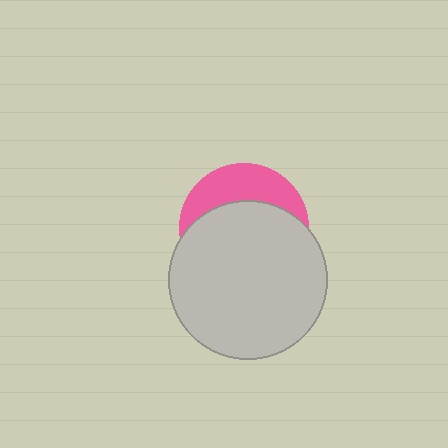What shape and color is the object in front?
The object in front is a light gray circle.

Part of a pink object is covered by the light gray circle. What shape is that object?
It is a circle.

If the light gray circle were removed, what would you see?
You would see the complete pink circle.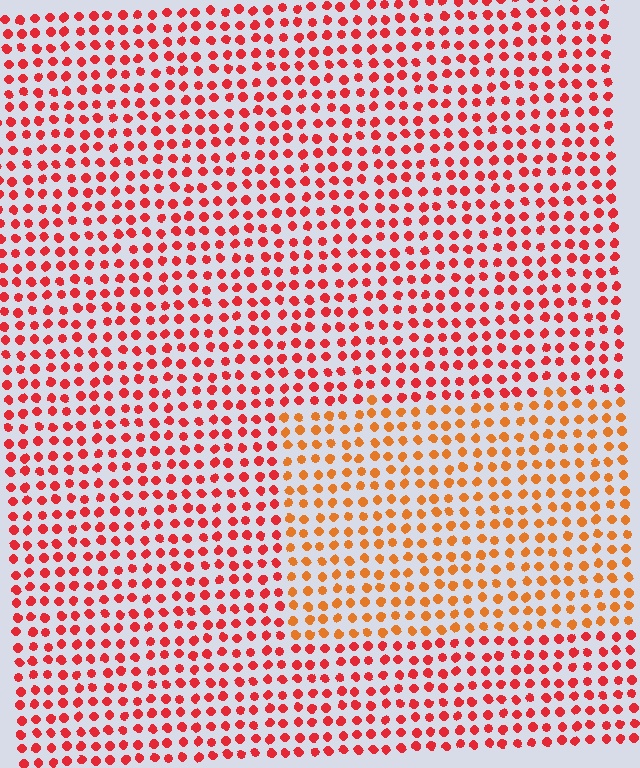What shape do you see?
I see a rectangle.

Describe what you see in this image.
The image is filled with small red elements in a uniform arrangement. A rectangle-shaped region is visible where the elements are tinted to a slightly different hue, forming a subtle color boundary.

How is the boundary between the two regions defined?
The boundary is defined purely by a slight shift in hue (about 30 degrees). Spacing, size, and orientation are identical on both sides.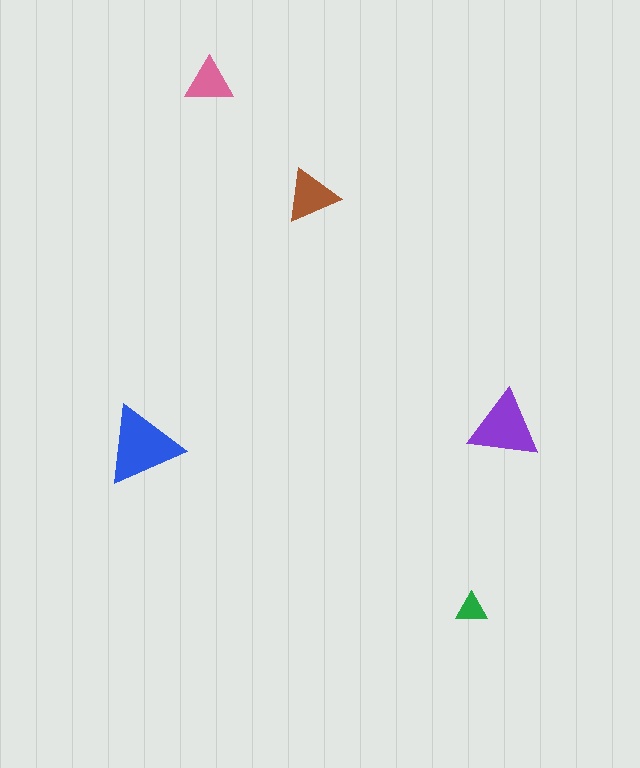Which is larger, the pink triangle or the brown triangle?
The brown one.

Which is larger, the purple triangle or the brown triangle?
The purple one.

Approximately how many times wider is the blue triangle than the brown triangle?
About 1.5 times wider.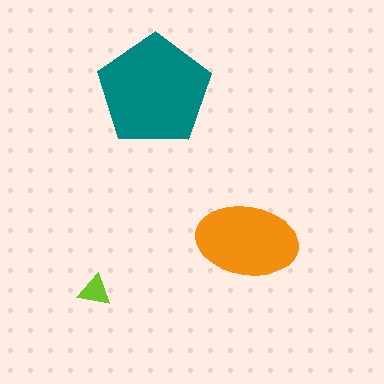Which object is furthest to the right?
The orange ellipse is rightmost.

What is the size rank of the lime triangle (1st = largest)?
3rd.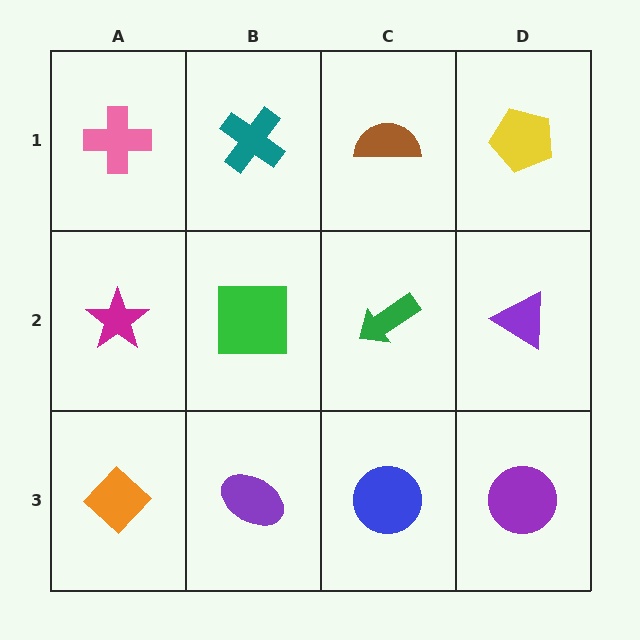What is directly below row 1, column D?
A purple triangle.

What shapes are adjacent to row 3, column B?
A green square (row 2, column B), an orange diamond (row 3, column A), a blue circle (row 3, column C).